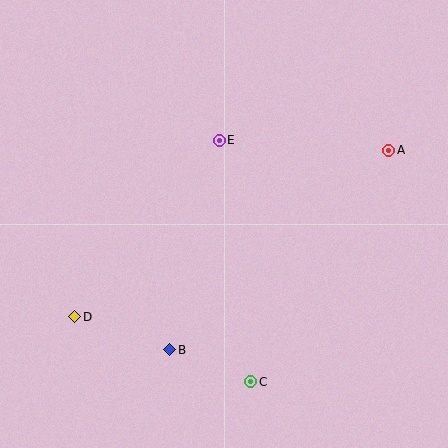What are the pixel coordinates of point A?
Point A is at (389, 150).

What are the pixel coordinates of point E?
Point E is at (219, 140).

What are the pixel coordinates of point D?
Point D is at (75, 317).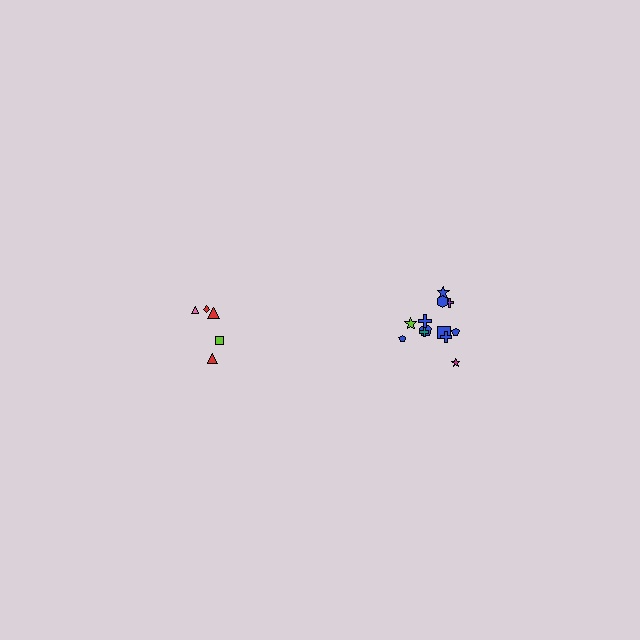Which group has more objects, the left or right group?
The right group.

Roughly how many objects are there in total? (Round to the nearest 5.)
Roughly 15 objects in total.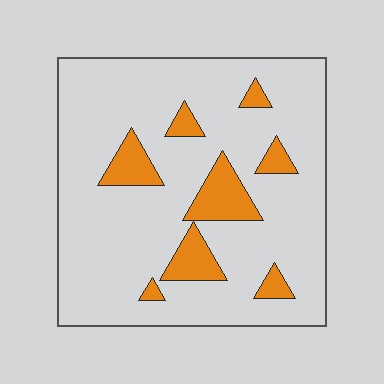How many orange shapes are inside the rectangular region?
8.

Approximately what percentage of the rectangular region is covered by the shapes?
Approximately 15%.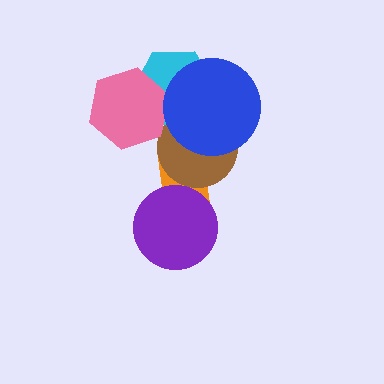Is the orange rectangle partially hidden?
Yes, it is partially covered by another shape.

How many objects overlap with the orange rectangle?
2 objects overlap with the orange rectangle.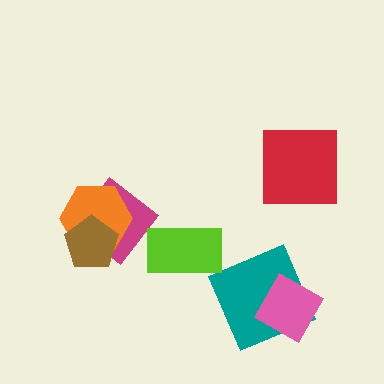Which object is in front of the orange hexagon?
The brown pentagon is in front of the orange hexagon.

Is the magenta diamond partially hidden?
Yes, it is partially covered by another shape.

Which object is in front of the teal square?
The pink diamond is in front of the teal square.